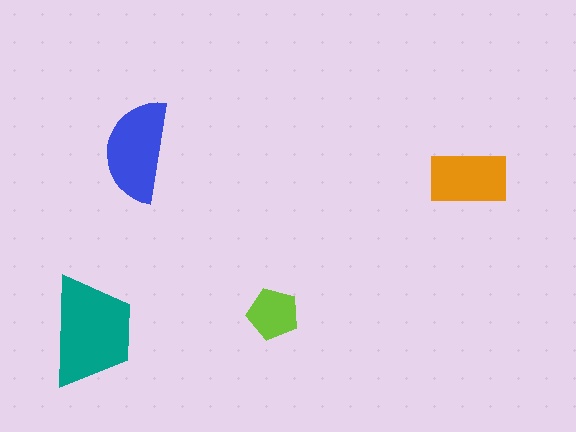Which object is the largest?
The teal trapezoid.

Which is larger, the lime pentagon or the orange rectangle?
The orange rectangle.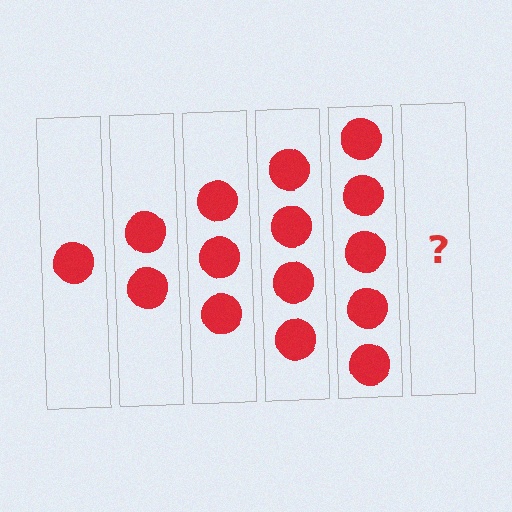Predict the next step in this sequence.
The next step is 6 circles.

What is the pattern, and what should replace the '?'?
The pattern is that each step adds one more circle. The '?' should be 6 circles.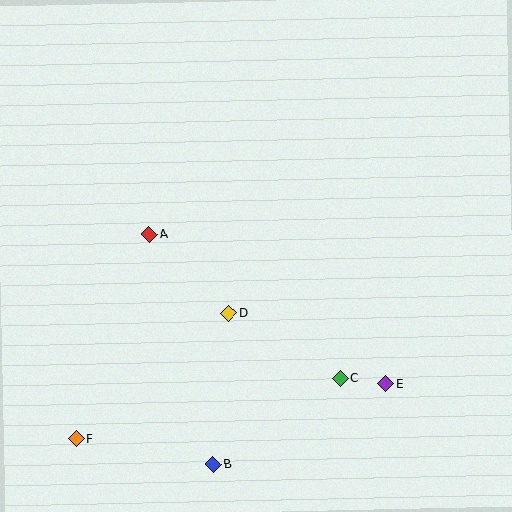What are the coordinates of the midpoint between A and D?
The midpoint between A and D is at (189, 274).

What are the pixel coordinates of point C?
Point C is at (340, 379).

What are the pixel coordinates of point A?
Point A is at (149, 235).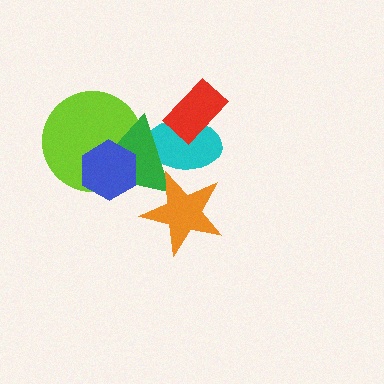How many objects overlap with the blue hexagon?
2 objects overlap with the blue hexagon.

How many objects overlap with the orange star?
2 objects overlap with the orange star.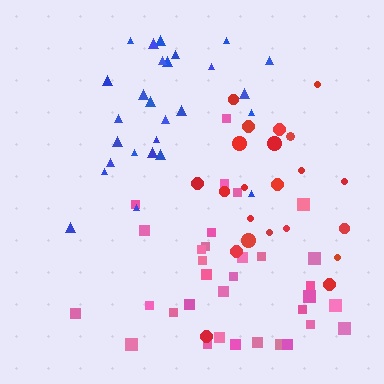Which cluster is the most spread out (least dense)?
Red.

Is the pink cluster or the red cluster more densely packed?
Pink.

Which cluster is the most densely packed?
Blue.